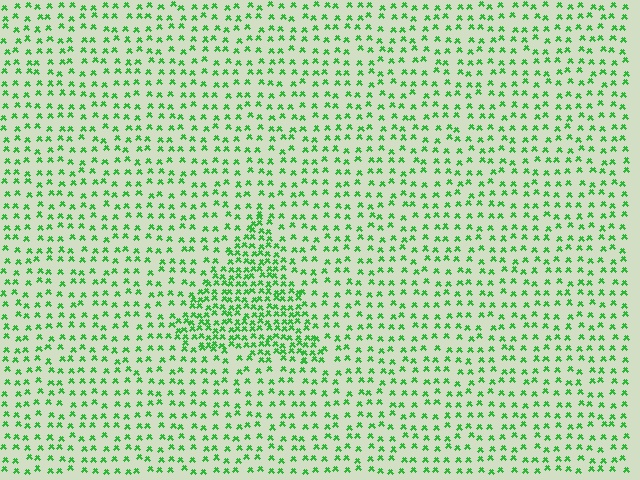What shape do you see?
I see a triangle.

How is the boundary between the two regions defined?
The boundary is defined by a change in element density (approximately 2.1x ratio). All elements are the same color, size, and shape.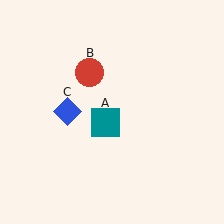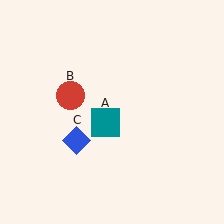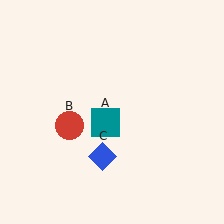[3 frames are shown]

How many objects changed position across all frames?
2 objects changed position: red circle (object B), blue diamond (object C).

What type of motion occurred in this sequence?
The red circle (object B), blue diamond (object C) rotated counterclockwise around the center of the scene.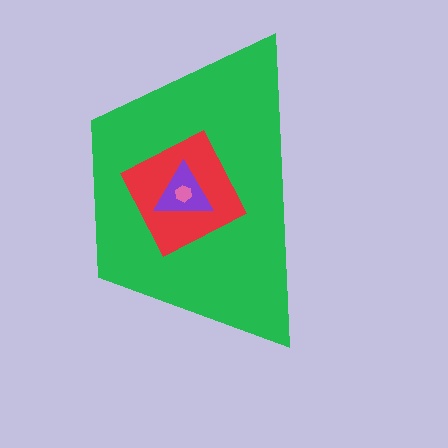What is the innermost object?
The pink hexagon.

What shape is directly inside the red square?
The purple triangle.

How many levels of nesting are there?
4.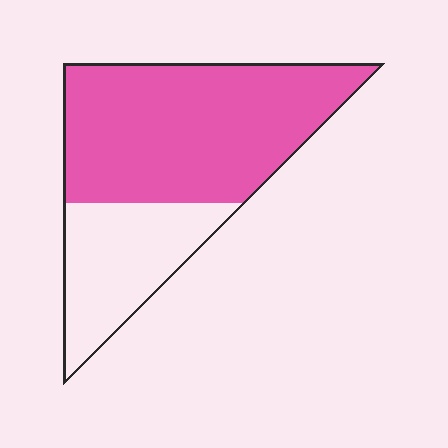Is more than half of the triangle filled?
Yes.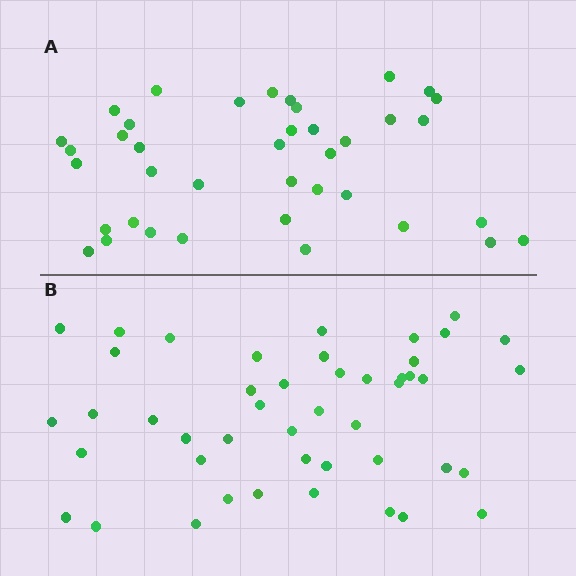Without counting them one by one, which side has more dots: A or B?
Region B (the bottom region) has more dots.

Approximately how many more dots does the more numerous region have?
Region B has roughly 8 or so more dots than region A.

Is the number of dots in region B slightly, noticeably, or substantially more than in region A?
Region B has only slightly more — the two regions are fairly close. The ratio is roughly 1.2 to 1.